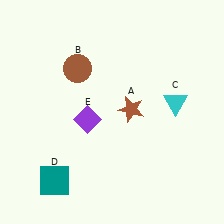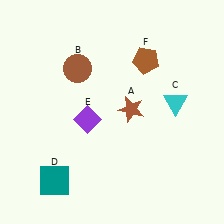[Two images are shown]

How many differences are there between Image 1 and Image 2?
There is 1 difference between the two images.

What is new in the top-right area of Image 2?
A brown pentagon (F) was added in the top-right area of Image 2.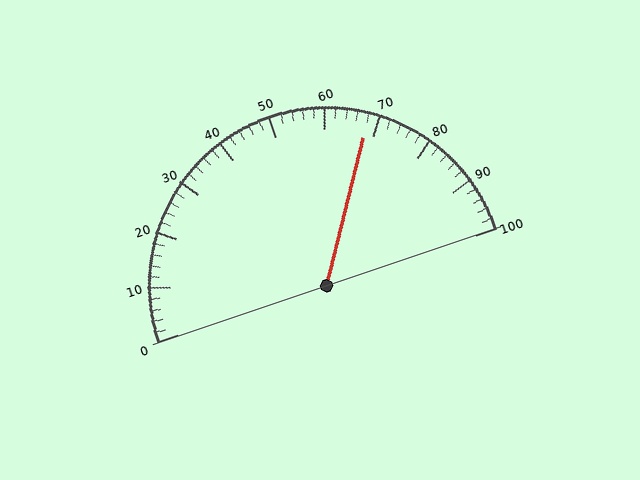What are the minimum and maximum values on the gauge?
The gauge ranges from 0 to 100.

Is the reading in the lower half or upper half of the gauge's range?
The reading is in the upper half of the range (0 to 100).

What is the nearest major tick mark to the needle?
The nearest major tick mark is 70.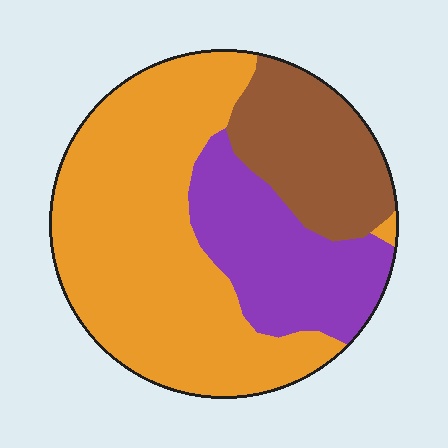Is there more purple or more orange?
Orange.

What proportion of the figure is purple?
Purple takes up less than a quarter of the figure.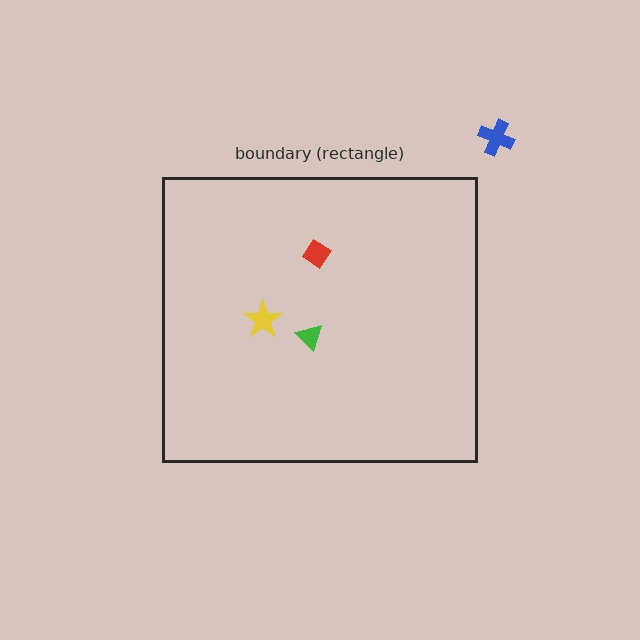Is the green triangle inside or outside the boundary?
Inside.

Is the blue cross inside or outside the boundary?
Outside.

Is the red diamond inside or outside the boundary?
Inside.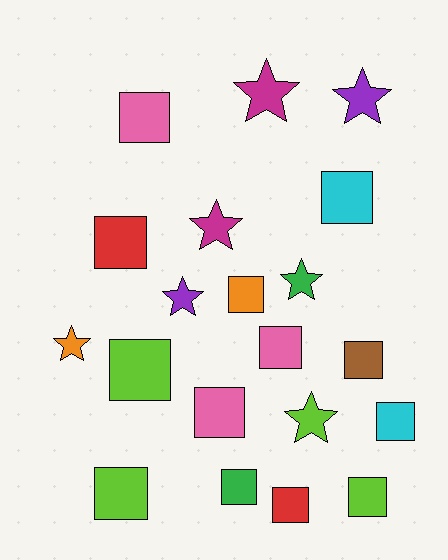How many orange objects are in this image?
There are 2 orange objects.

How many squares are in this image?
There are 13 squares.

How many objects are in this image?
There are 20 objects.